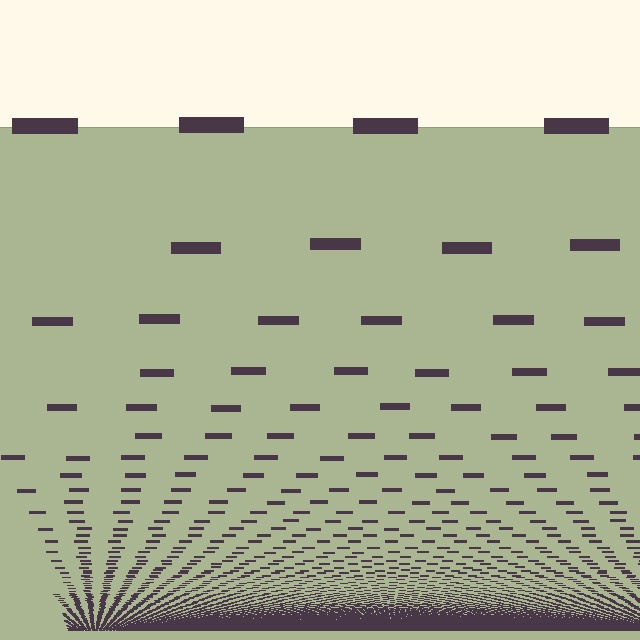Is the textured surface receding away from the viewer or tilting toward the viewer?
The surface appears to tilt toward the viewer. Texture elements get larger and sparser toward the top.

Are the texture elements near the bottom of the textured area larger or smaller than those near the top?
Smaller. The gradient is inverted — elements near the bottom are smaller and denser.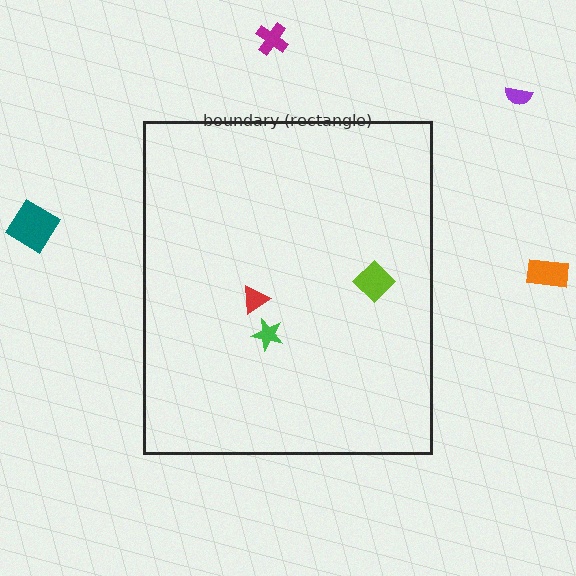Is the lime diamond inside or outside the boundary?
Inside.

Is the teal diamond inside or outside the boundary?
Outside.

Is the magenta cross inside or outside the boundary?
Outside.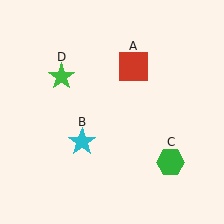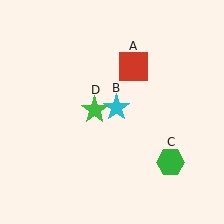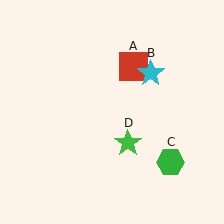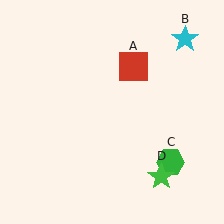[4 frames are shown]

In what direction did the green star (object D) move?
The green star (object D) moved down and to the right.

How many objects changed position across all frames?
2 objects changed position: cyan star (object B), green star (object D).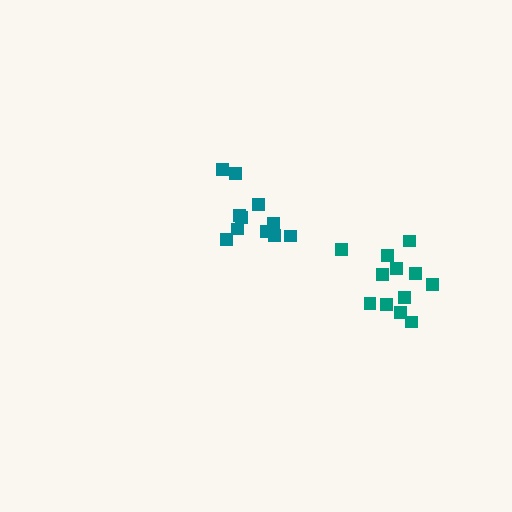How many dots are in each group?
Group 1: 11 dots, Group 2: 12 dots (23 total).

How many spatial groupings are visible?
There are 2 spatial groupings.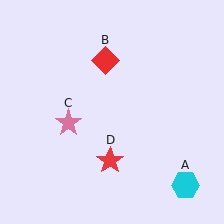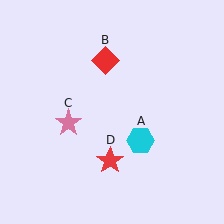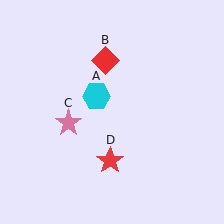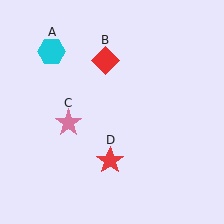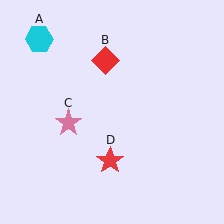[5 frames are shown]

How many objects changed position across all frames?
1 object changed position: cyan hexagon (object A).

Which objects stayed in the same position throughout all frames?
Red diamond (object B) and pink star (object C) and red star (object D) remained stationary.